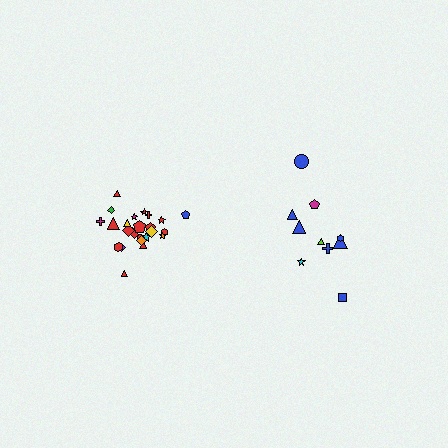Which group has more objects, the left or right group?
The left group.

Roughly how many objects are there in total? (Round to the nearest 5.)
Roughly 35 objects in total.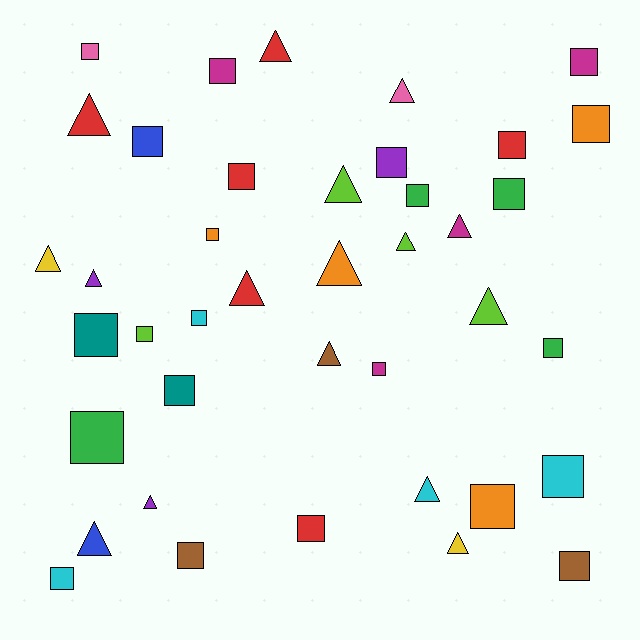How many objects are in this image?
There are 40 objects.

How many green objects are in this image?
There are 4 green objects.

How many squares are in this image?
There are 24 squares.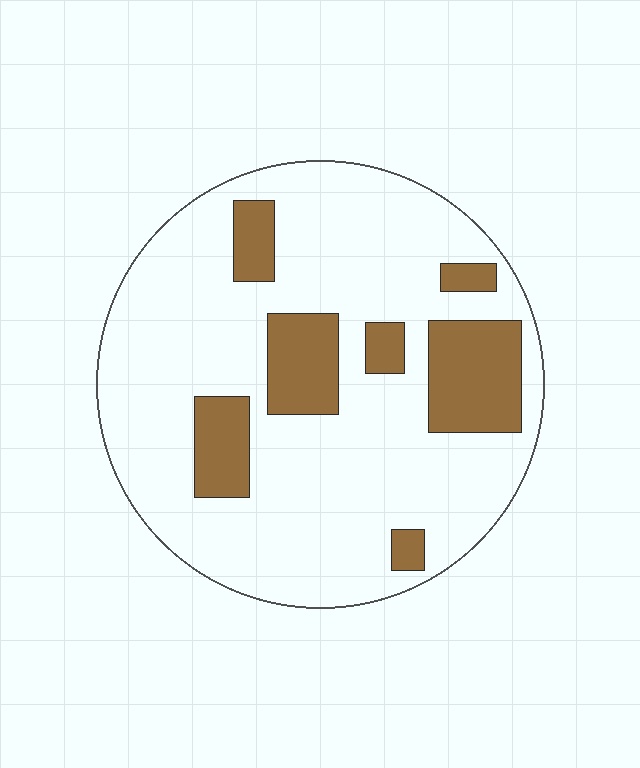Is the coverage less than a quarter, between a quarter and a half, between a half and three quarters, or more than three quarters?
Less than a quarter.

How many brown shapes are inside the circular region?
7.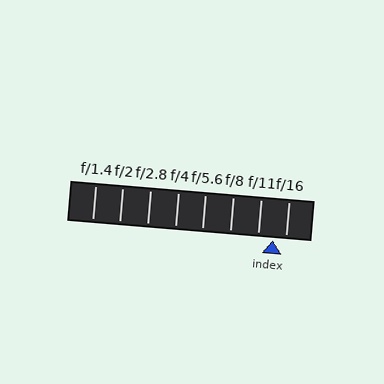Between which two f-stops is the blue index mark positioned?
The index mark is between f/11 and f/16.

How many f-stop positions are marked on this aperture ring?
There are 8 f-stop positions marked.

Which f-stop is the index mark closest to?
The index mark is closest to f/16.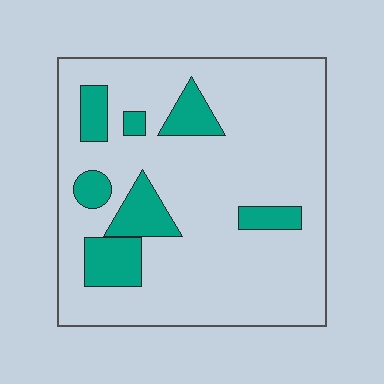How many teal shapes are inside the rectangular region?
7.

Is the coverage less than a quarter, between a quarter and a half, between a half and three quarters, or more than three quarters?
Less than a quarter.